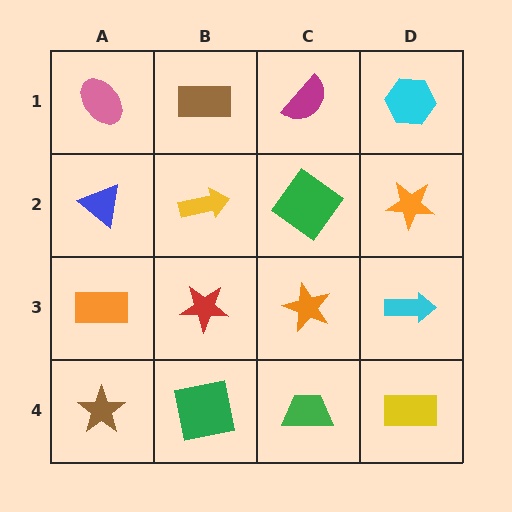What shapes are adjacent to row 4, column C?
An orange star (row 3, column C), a green square (row 4, column B), a yellow rectangle (row 4, column D).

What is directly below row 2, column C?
An orange star.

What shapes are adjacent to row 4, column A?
An orange rectangle (row 3, column A), a green square (row 4, column B).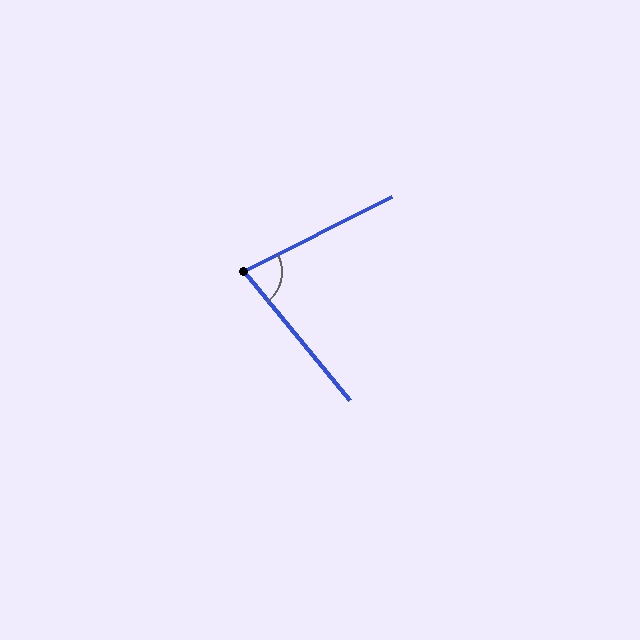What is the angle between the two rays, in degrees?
Approximately 77 degrees.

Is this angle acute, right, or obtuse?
It is acute.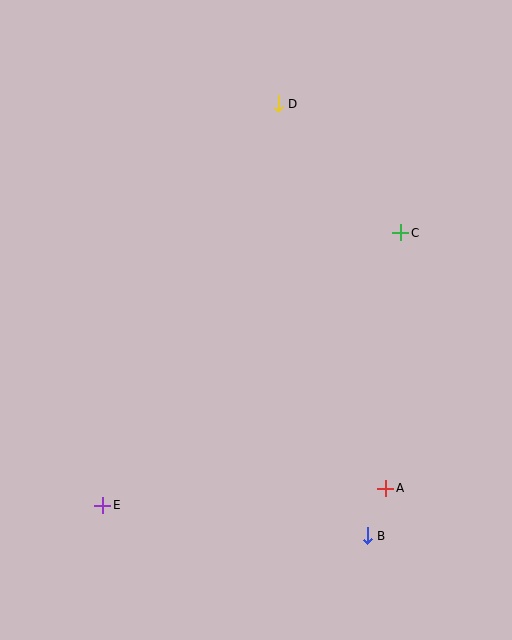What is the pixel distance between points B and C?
The distance between B and C is 305 pixels.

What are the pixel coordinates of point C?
Point C is at (401, 233).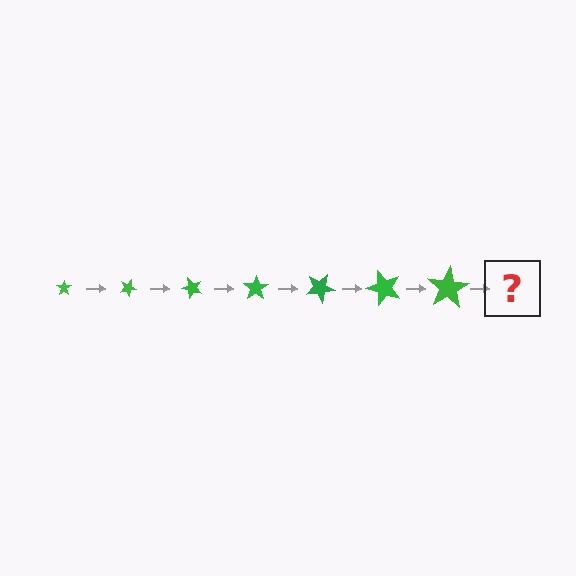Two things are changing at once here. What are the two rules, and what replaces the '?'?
The two rules are that the star grows larger each step and it rotates 25 degrees each step. The '?' should be a star, larger than the previous one and rotated 175 degrees from the start.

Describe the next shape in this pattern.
It should be a star, larger than the previous one and rotated 175 degrees from the start.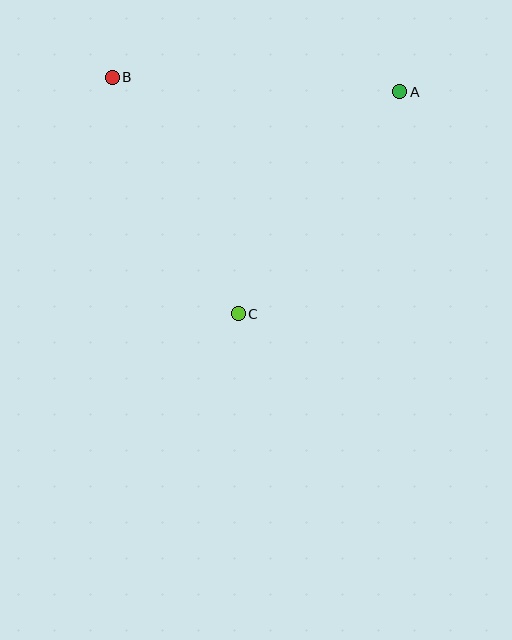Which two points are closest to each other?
Points B and C are closest to each other.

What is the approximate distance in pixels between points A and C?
The distance between A and C is approximately 275 pixels.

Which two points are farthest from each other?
Points A and B are farthest from each other.